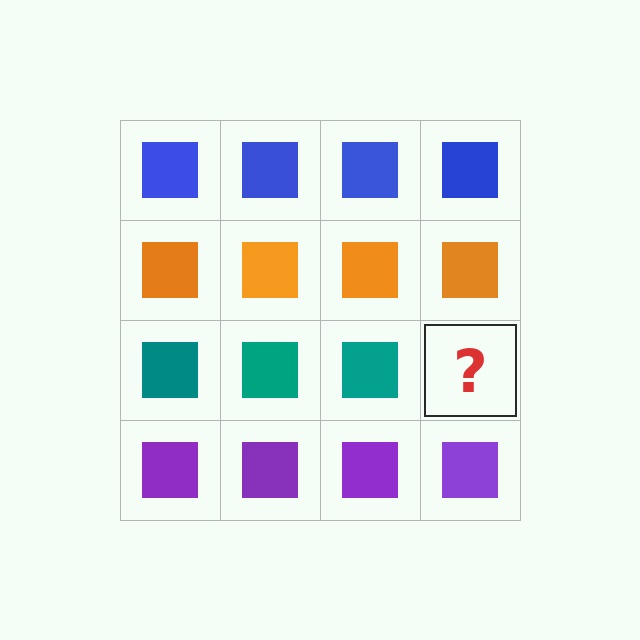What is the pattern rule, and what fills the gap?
The rule is that each row has a consistent color. The gap should be filled with a teal square.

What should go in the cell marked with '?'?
The missing cell should contain a teal square.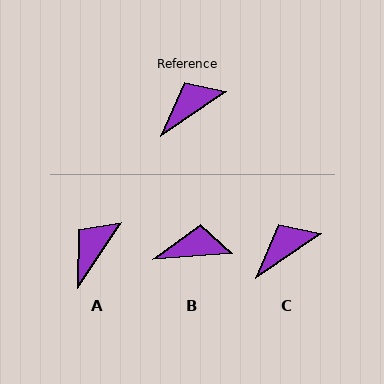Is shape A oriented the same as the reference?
No, it is off by about 23 degrees.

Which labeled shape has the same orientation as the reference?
C.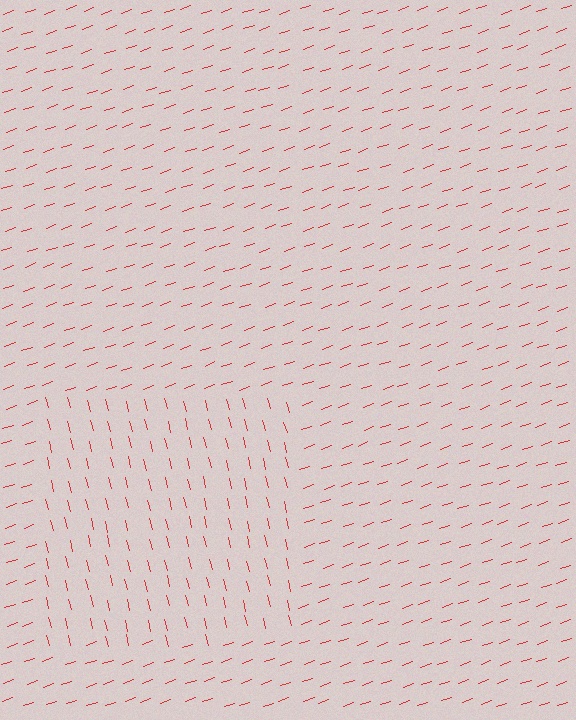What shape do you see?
I see a rectangle.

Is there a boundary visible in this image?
Yes, there is a texture boundary formed by a change in line orientation.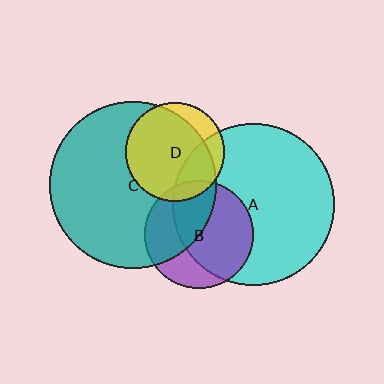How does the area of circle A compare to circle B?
Approximately 2.2 times.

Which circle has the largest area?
Circle C (teal).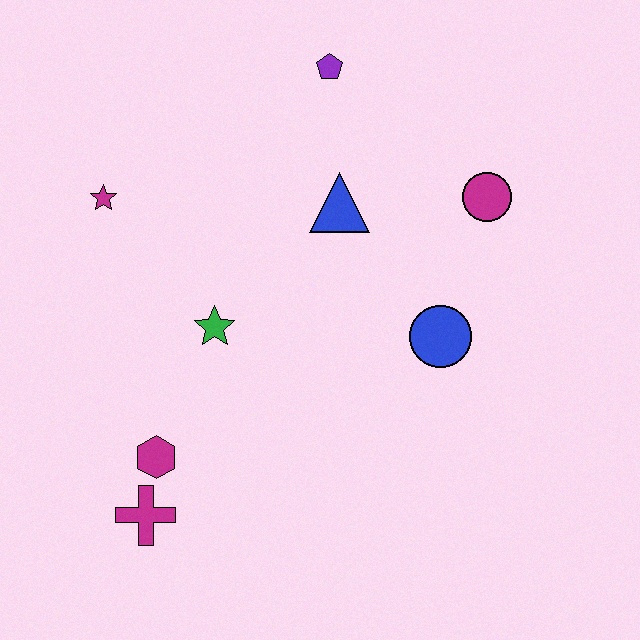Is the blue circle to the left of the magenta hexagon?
No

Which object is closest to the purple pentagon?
The blue triangle is closest to the purple pentagon.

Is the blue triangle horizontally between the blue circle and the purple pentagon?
Yes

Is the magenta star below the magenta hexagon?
No